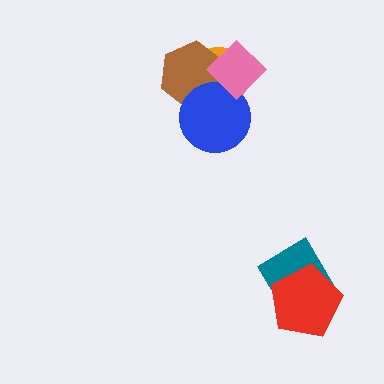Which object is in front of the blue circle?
The pink diamond is in front of the blue circle.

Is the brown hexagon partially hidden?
Yes, it is partially covered by another shape.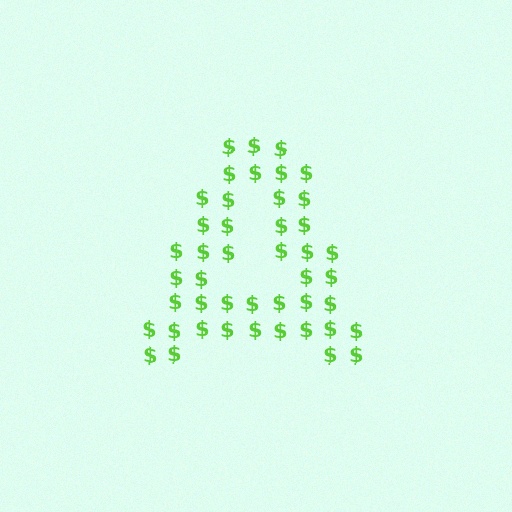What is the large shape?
The large shape is the letter A.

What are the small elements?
The small elements are dollar signs.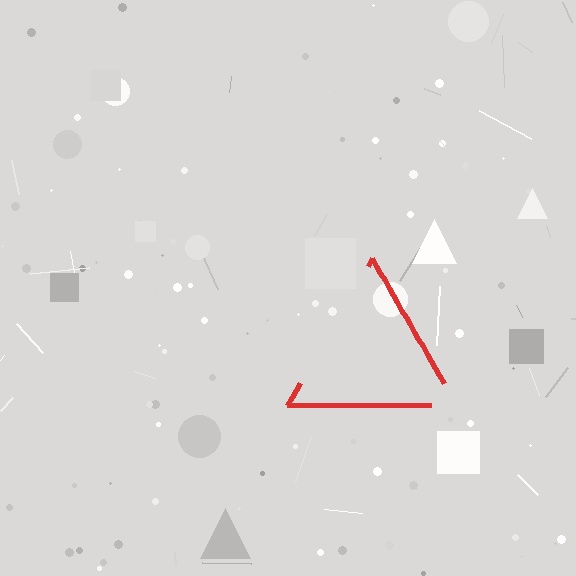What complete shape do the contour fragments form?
The contour fragments form a triangle.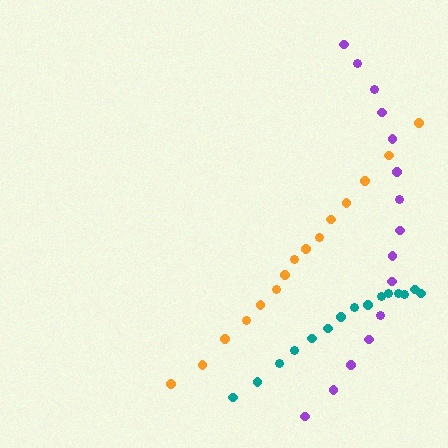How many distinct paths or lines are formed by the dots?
There are 3 distinct paths.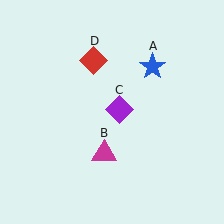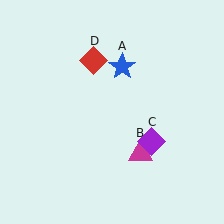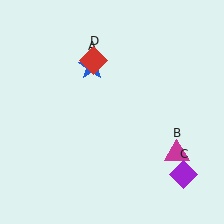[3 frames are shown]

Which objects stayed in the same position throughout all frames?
Red diamond (object D) remained stationary.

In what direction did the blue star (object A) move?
The blue star (object A) moved left.